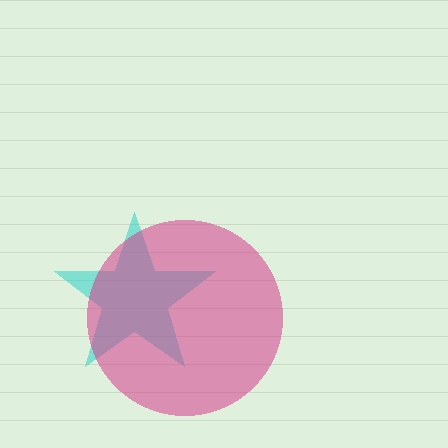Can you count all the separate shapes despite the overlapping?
Yes, there are 2 separate shapes.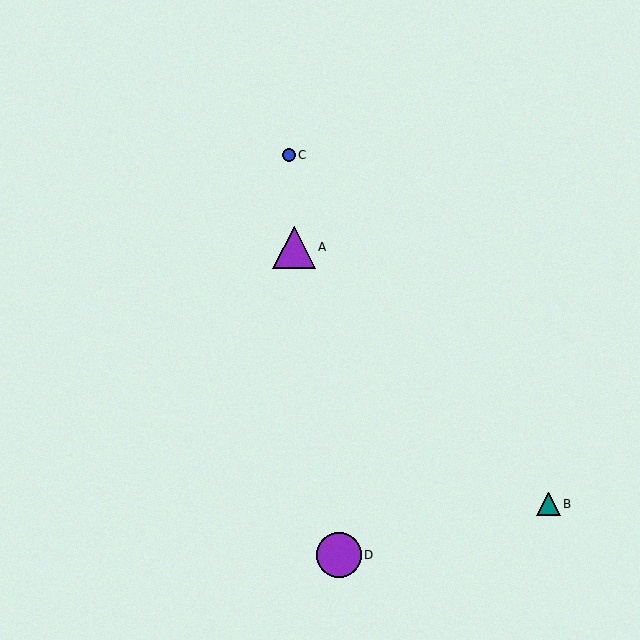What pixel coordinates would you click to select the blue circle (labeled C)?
Click at (289, 155) to select the blue circle C.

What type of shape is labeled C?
Shape C is a blue circle.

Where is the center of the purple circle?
The center of the purple circle is at (339, 555).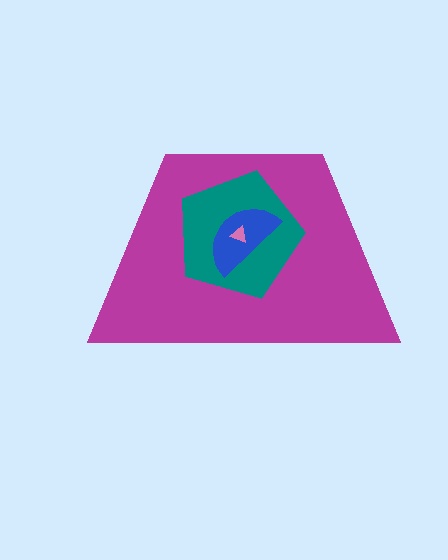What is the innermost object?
The pink triangle.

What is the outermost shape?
The magenta trapezoid.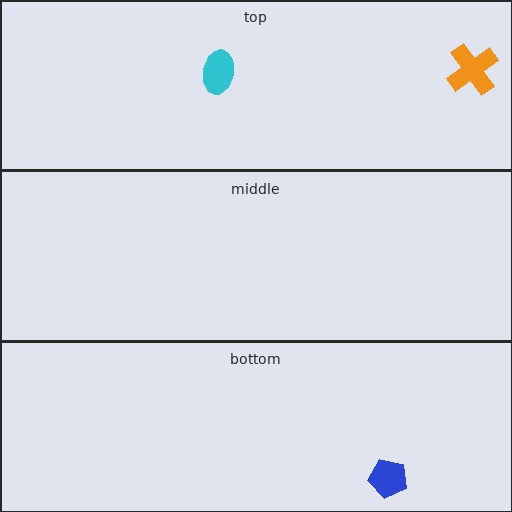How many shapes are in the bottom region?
1.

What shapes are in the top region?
The orange cross, the cyan ellipse.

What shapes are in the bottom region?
The blue pentagon.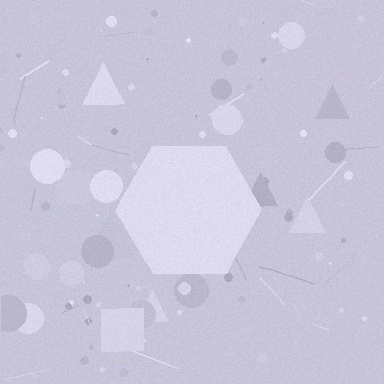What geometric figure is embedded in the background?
A hexagon is embedded in the background.